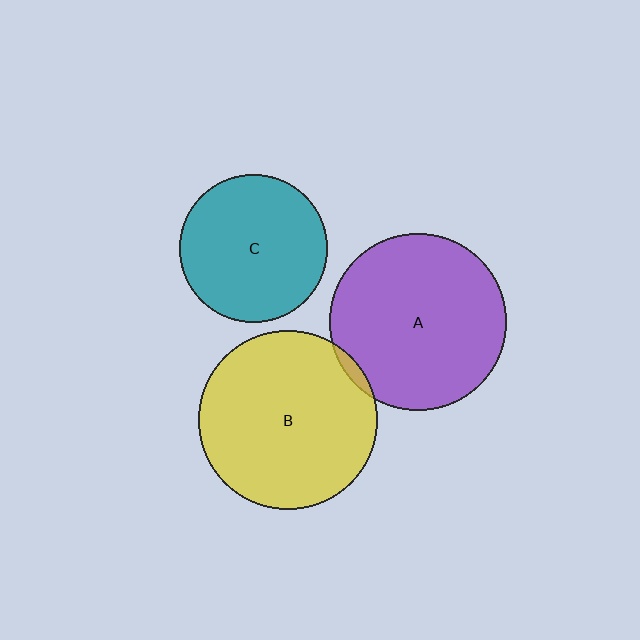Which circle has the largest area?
Circle B (yellow).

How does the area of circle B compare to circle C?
Approximately 1.5 times.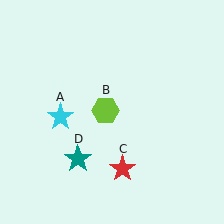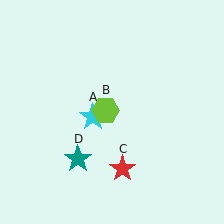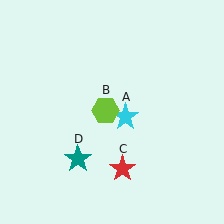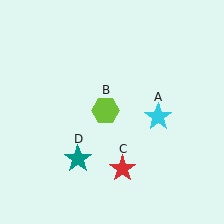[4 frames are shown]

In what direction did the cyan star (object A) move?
The cyan star (object A) moved right.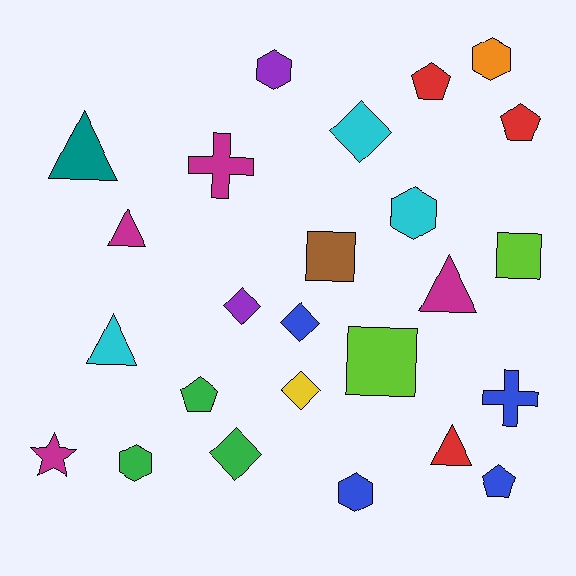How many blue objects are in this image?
There are 4 blue objects.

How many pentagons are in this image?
There are 4 pentagons.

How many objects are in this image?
There are 25 objects.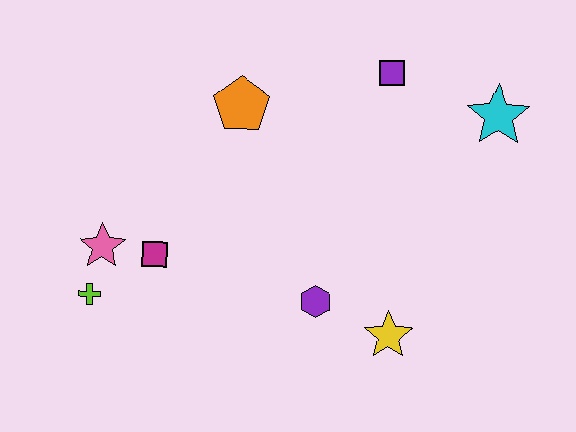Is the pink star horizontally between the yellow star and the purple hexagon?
No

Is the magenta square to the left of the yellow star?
Yes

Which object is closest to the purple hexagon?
The yellow star is closest to the purple hexagon.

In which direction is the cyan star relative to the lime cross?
The cyan star is to the right of the lime cross.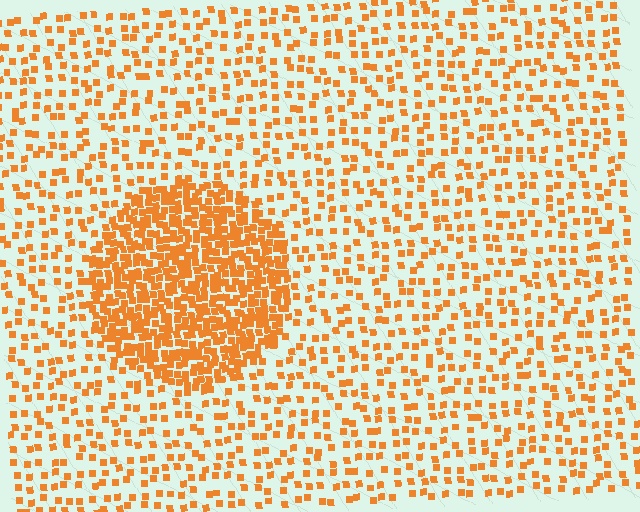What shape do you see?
I see a circle.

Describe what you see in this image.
The image contains small orange elements arranged at two different densities. A circle-shaped region is visible where the elements are more densely packed than the surrounding area.